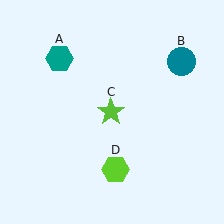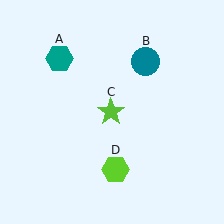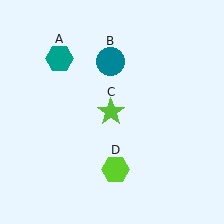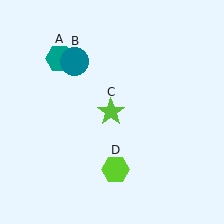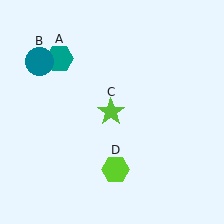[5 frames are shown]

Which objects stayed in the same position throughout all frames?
Teal hexagon (object A) and lime star (object C) and lime hexagon (object D) remained stationary.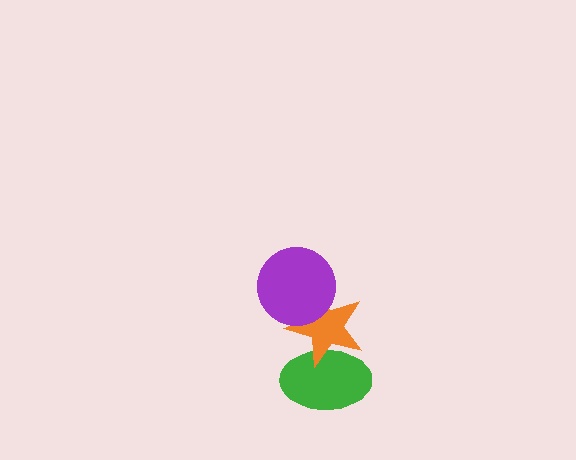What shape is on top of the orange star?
The purple circle is on top of the orange star.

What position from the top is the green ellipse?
The green ellipse is 3rd from the top.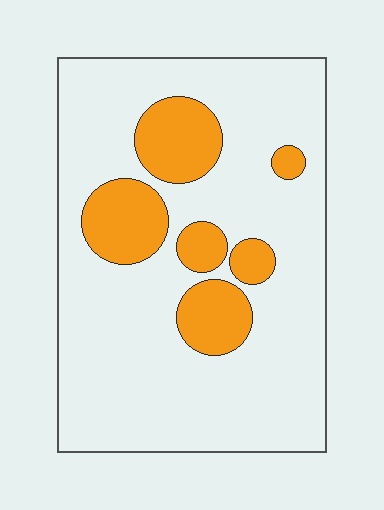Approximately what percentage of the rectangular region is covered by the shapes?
Approximately 20%.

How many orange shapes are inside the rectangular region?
6.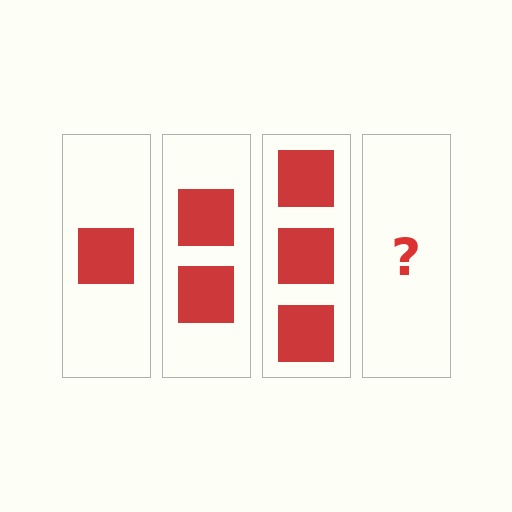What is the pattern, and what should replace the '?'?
The pattern is that each step adds one more square. The '?' should be 4 squares.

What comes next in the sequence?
The next element should be 4 squares.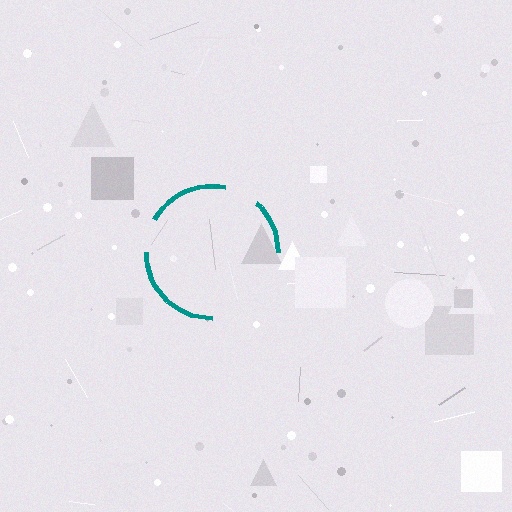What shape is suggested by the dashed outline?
The dashed outline suggests a circle.